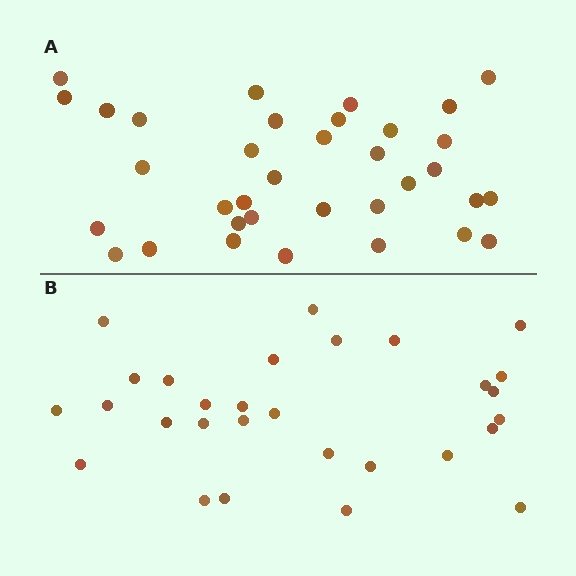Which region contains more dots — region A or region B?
Region A (the top region) has more dots.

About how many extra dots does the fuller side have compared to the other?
Region A has about 6 more dots than region B.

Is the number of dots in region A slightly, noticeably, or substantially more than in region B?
Region A has only slightly more — the two regions are fairly close. The ratio is roughly 1.2 to 1.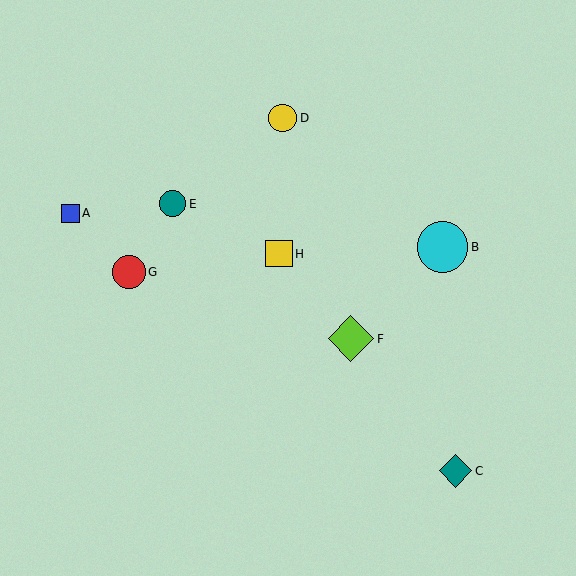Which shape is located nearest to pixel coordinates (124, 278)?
The red circle (labeled G) at (129, 272) is nearest to that location.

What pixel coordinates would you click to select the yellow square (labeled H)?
Click at (279, 254) to select the yellow square H.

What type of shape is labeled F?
Shape F is a lime diamond.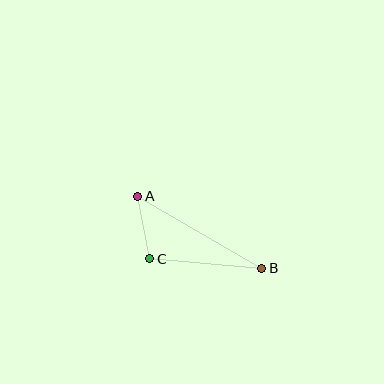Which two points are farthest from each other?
Points A and B are farthest from each other.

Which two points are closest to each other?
Points A and C are closest to each other.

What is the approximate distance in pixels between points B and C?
The distance between B and C is approximately 112 pixels.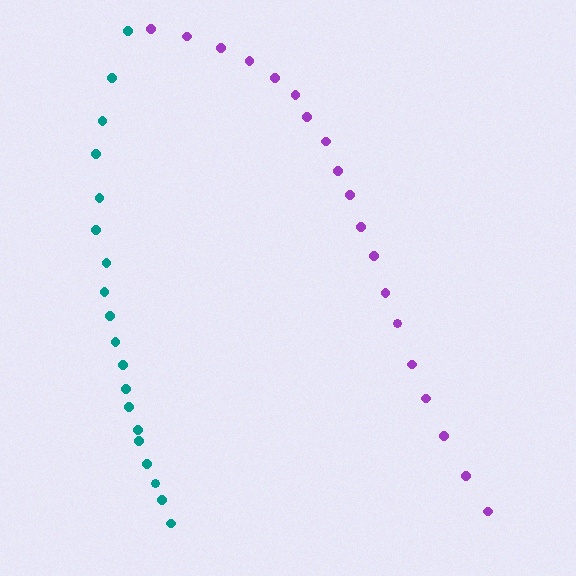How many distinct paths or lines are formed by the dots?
There are 2 distinct paths.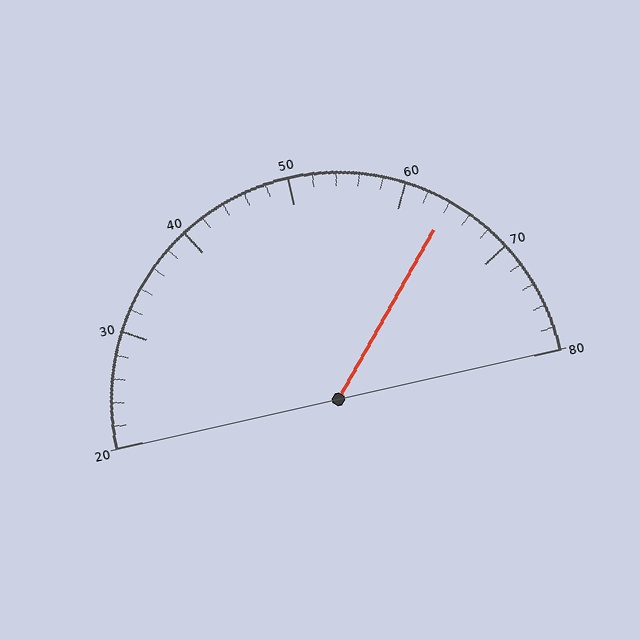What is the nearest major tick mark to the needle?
The nearest major tick mark is 60.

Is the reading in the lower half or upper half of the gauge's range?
The reading is in the upper half of the range (20 to 80).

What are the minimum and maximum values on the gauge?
The gauge ranges from 20 to 80.